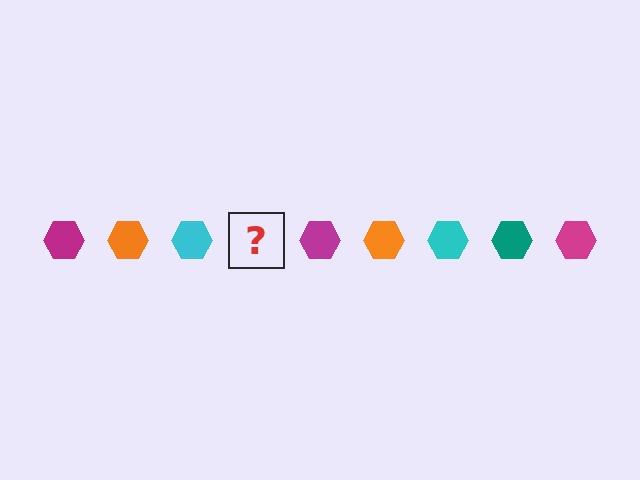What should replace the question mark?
The question mark should be replaced with a teal hexagon.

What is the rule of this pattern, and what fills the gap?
The rule is that the pattern cycles through magenta, orange, cyan, teal hexagons. The gap should be filled with a teal hexagon.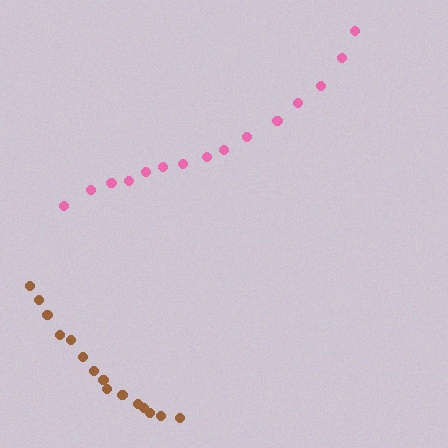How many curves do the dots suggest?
There are 2 distinct paths.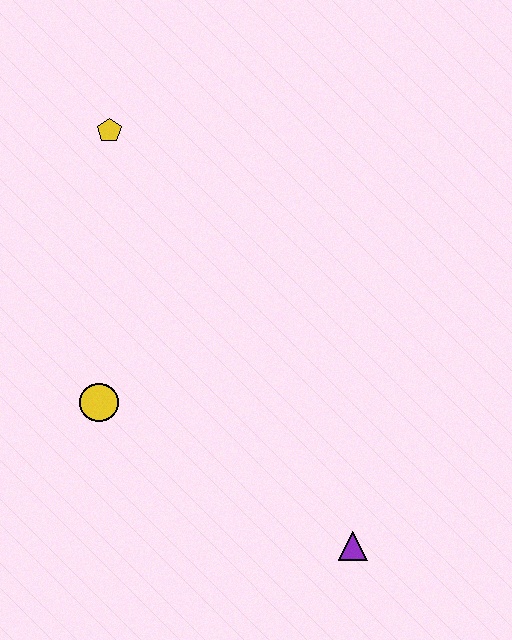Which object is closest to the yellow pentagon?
The yellow circle is closest to the yellow pentagon.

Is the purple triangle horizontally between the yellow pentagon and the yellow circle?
No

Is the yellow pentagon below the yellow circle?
No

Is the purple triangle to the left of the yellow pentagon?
No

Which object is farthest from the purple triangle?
The yellow pentagon is farthest from the purple triangle.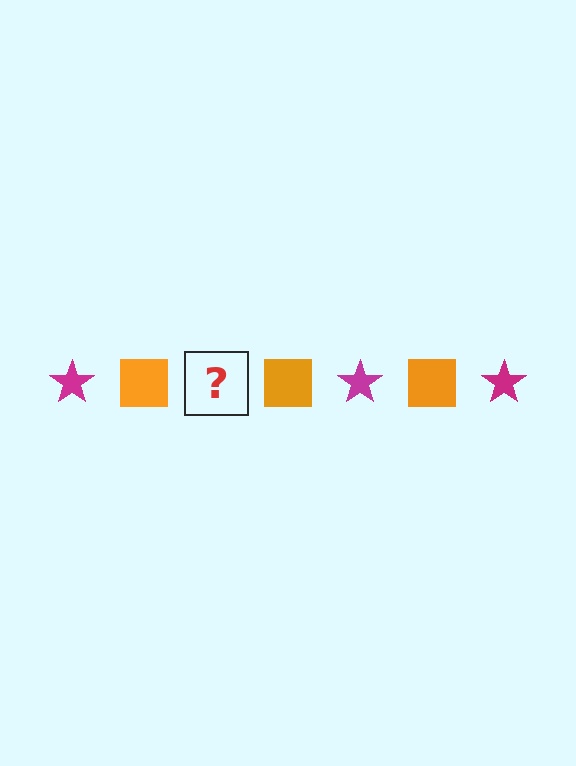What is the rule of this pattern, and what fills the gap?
The rule is that the pattern alternates between magenta star and orange square. The gap should be filled with a magenta star.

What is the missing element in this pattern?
The missing element is a magenta star.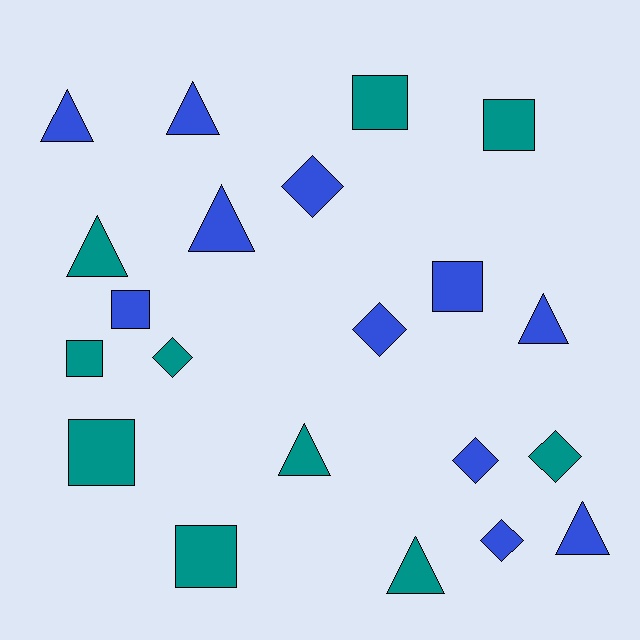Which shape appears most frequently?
Triangle, with 8 objects.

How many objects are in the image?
There are 21 objects.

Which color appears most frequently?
Blue, with 11 objects.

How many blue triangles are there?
There are 5 blue triangles.